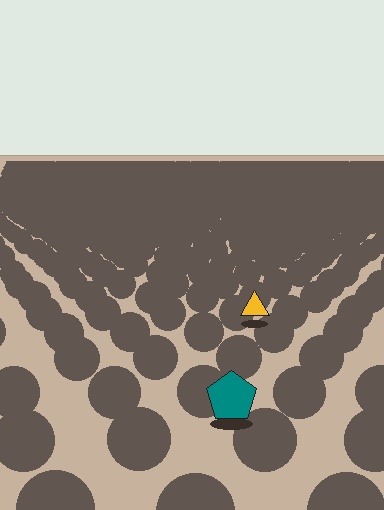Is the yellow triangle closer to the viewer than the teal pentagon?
No. The teal pentagon is closer — you can tell from the texture gradient: the ground texture is coarser near it.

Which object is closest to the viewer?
The teal pentagon is closest. The texture marks near it are larger and more spread out.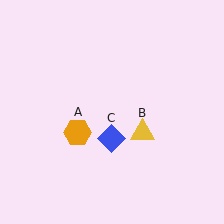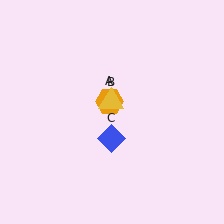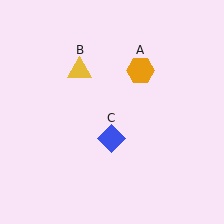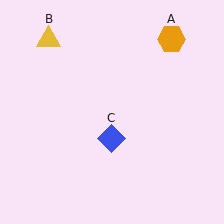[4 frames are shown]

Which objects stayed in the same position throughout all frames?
Blue diamond (object C) remained stationary.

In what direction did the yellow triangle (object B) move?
The yellow triangle (object B) moved up and to the left.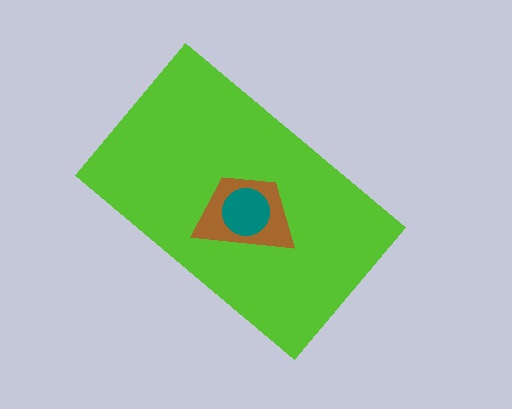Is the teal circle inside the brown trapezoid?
Yes.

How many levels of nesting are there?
3.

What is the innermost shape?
The teal circle.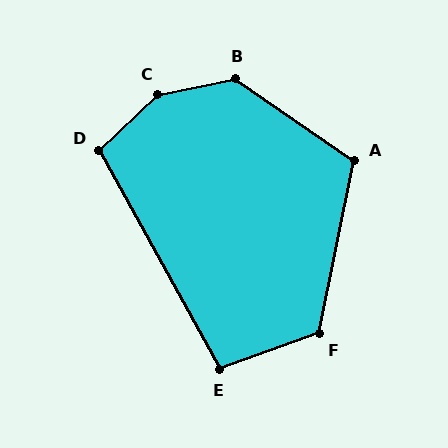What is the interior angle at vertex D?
Approximately 105 degrees (obtuse).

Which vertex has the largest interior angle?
C, at approximately 148 degrees.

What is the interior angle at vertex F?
Approximately 121 degrees (obtuse).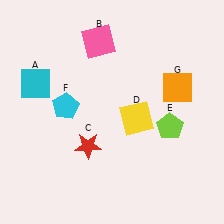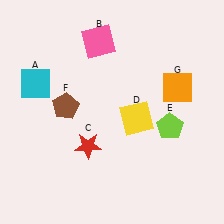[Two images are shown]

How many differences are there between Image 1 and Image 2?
There is 1 difference between the two images.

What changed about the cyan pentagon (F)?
In Image 1, F is cyan. In Image 2, it changed to brown.